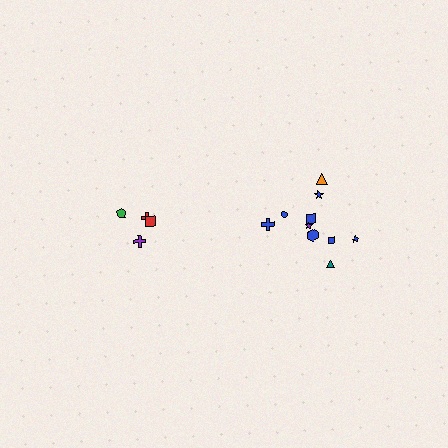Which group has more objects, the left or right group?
The right group.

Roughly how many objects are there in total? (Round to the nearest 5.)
Roughly 15 objects in total.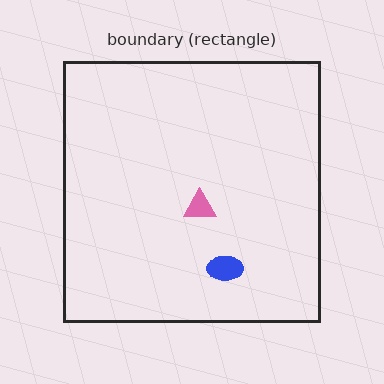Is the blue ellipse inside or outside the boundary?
Inside.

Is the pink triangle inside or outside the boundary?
Inside.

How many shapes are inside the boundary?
2 inside, 0 outside.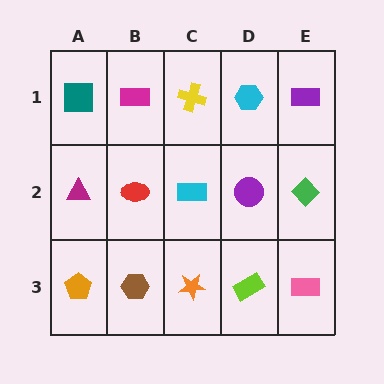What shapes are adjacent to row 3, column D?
A purple circle (row 2, column D), an orange star (row 3, column C), a pink rectangle (row 3, column E).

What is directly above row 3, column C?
A cyan rectangle.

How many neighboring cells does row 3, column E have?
2.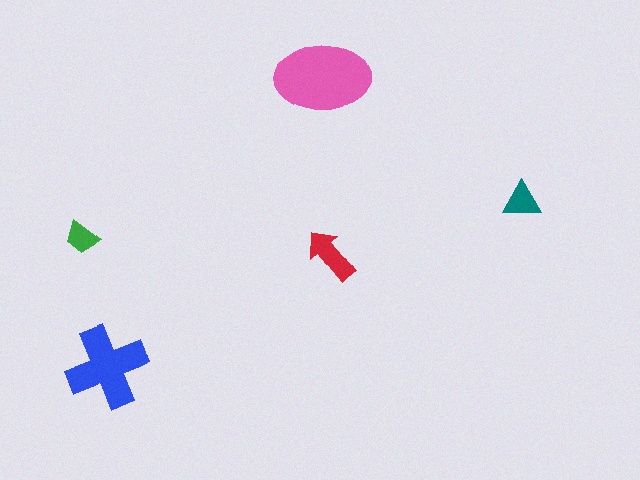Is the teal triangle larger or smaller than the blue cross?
Smaller.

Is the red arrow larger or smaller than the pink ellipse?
Smaller.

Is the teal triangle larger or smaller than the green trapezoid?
Larger.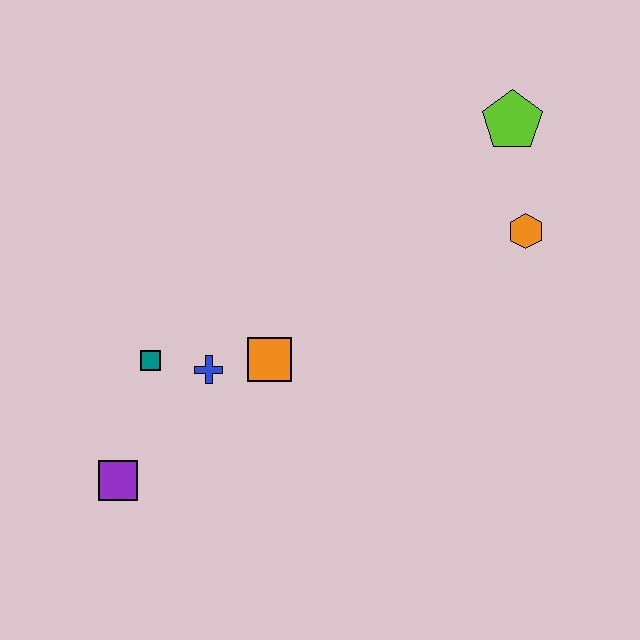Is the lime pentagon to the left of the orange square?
No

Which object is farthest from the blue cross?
The lime pentagon is farthest from the blue cross.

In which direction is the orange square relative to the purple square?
The orange square is to the right of the purple square.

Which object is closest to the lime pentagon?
The orange hexagon is closest to the lime pentagon.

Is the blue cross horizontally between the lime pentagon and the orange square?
No